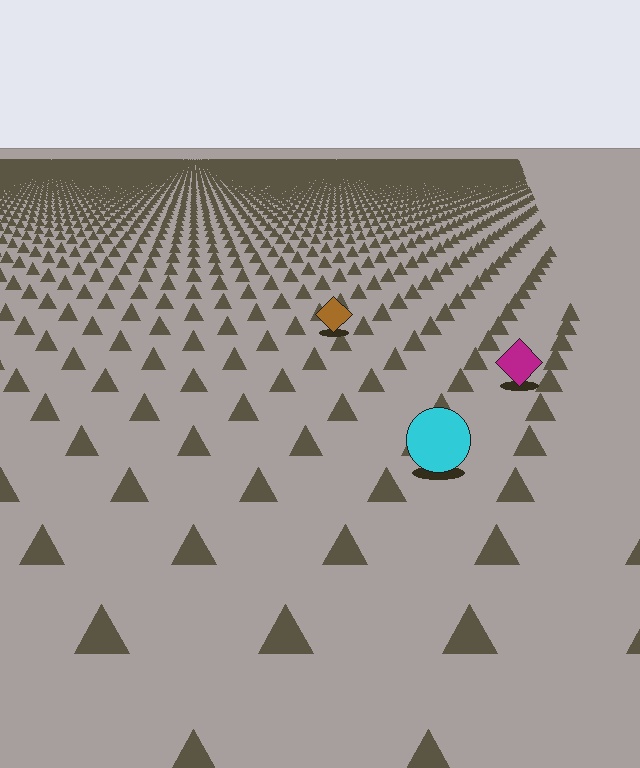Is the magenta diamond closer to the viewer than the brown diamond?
Yes. The magenta diamond is closer — you can tell from the texture gradient: the ground texture is coarser near it.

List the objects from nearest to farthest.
From nearest to farthest: the cyan circle, the magenta diamond, the brown diamond.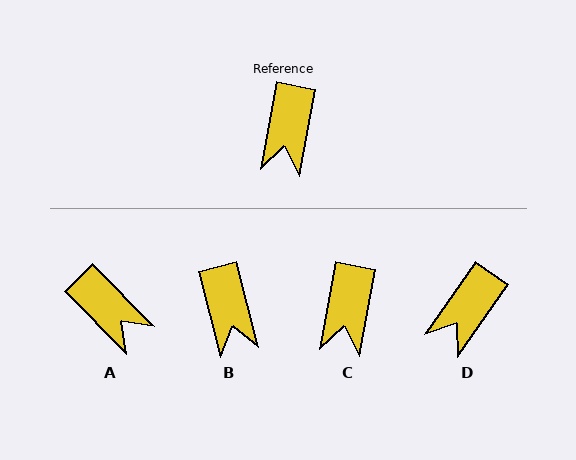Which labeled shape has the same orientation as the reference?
C.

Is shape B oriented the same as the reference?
No, it is off by about 25 degrees.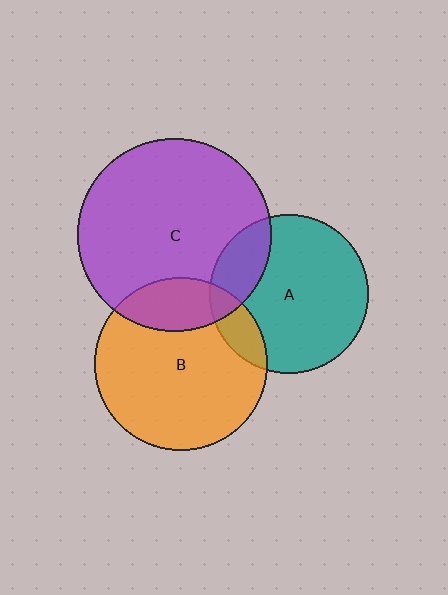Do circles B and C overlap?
Yes.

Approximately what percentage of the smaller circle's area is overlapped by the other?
Approximately 20%.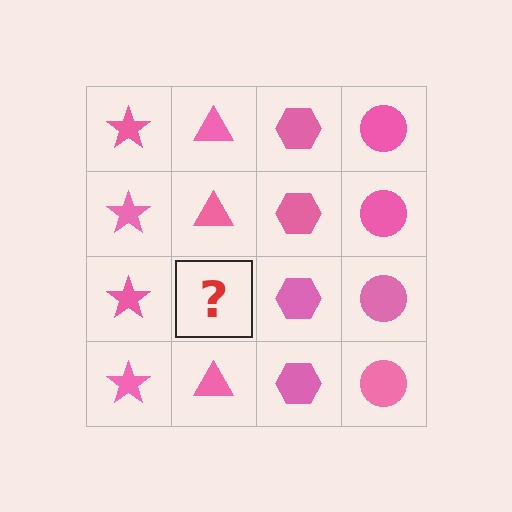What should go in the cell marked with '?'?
The missing cell should contain a pink triangle.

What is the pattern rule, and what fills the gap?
The rule is that each column has a consistent shape. The gap should be filled with a pink triangle.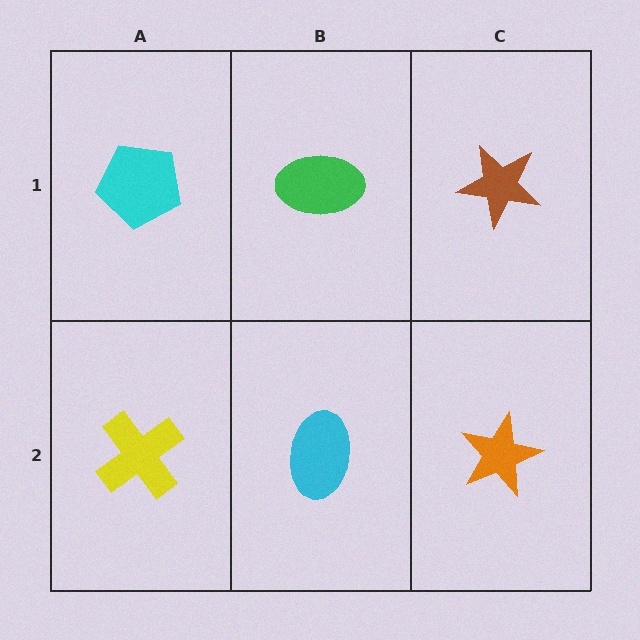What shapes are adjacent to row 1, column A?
A yellow cross (row 2, column A), a green ellipse (row 1, column B).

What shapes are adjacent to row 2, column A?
A cyan pentagon (row 1, column A), a cyan ellipse (row 2, column B).